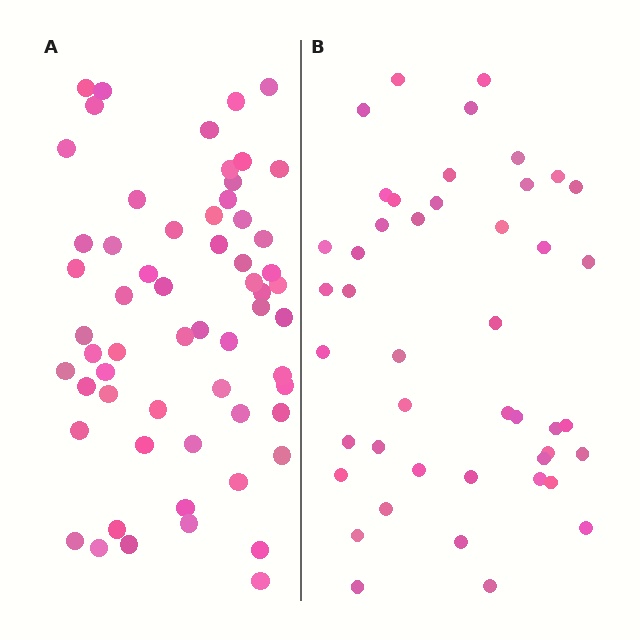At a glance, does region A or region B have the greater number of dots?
Region A (the left region) has more dots.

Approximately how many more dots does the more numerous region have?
Region A has approximately 15 more dots than region B.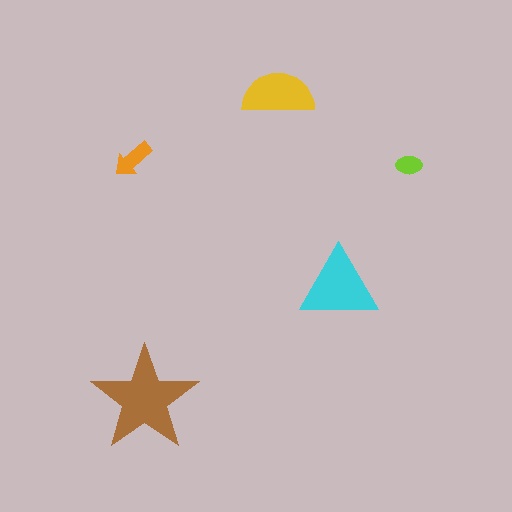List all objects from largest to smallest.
The brown star, the cyan triangle, the yellow semicircle, the orange arrow, the lime ellipse.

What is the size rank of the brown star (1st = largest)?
1st.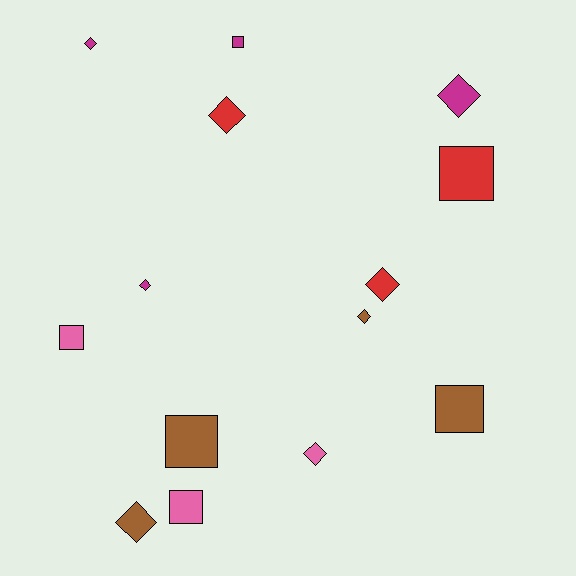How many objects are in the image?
There are 14 objects.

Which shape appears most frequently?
Diamond, with 8 objects.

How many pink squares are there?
There are 2 pink squares.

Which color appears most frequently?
Brown, with 4 objects.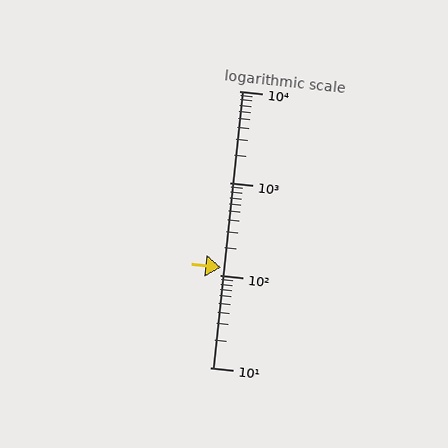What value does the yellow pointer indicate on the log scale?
The pointer indicates approximately 120.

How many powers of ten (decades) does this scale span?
The scale spans 3 decades, from 10 to 10000.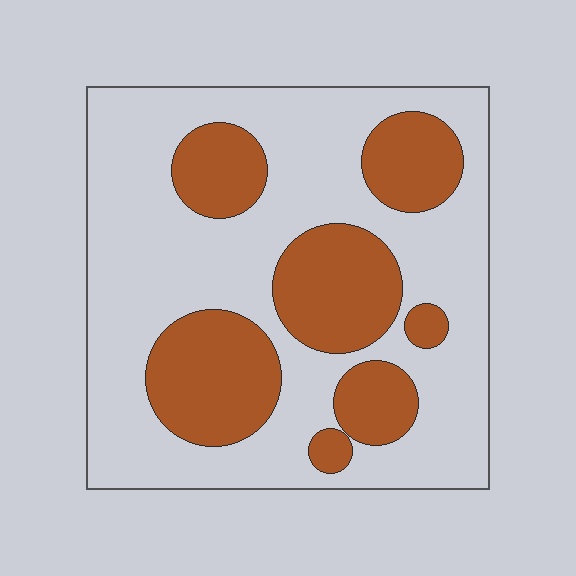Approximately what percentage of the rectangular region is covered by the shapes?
Approximately 30%.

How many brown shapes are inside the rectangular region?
7.